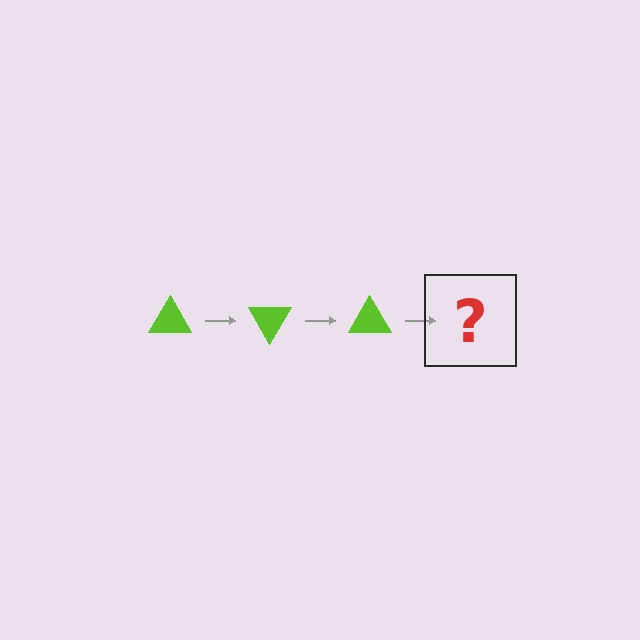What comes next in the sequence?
The next element should be a lime triangle rotated 180 degrees.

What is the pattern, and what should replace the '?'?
The pattern is that the triangle rotates 60 degrees each step. The '?' should be a lime triangle rotated 180 degrees.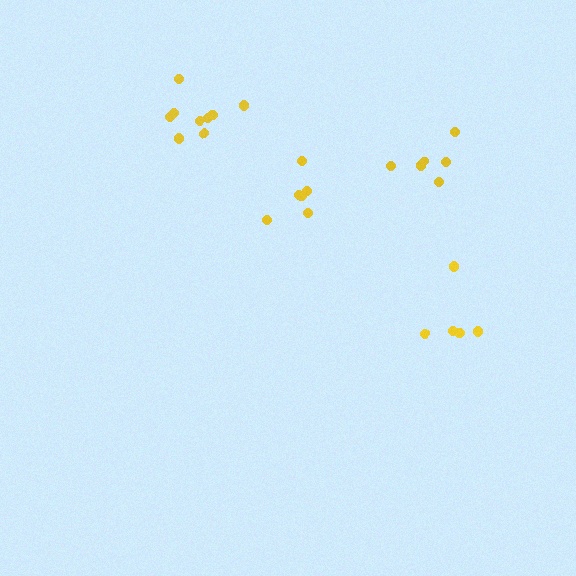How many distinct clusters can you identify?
There are 4 distinct clusters.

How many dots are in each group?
Group 1: 6 dots, Group 2: 6 dots, Group 3: 5 dots, Group 4: 9 dots (26 total).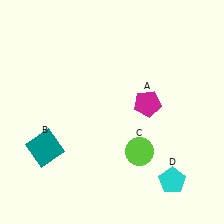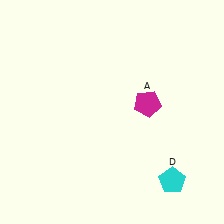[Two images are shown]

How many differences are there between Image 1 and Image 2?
There are 2 differences between the two images.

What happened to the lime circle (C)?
The lime circle (C) was removed in Image 2. It was in the bottom-right area of Image 1.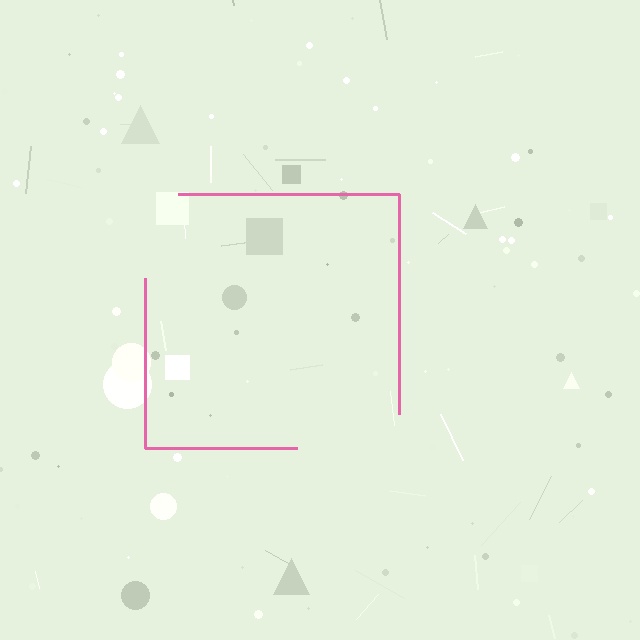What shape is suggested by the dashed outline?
The dashed outline suggests a square.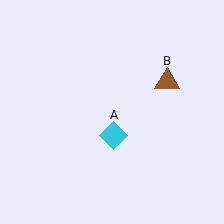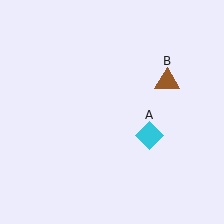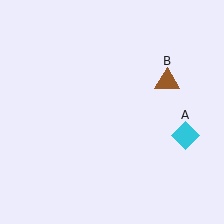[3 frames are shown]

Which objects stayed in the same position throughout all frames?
Brown triangle (object B) remained stationary.